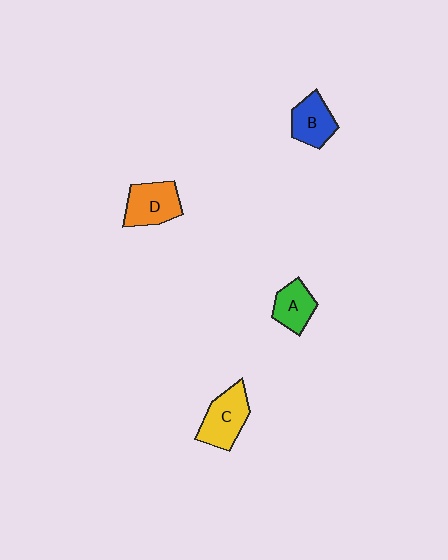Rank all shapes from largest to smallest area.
From largest to smallest: C (yellow), D (orange), B (blue), A (green).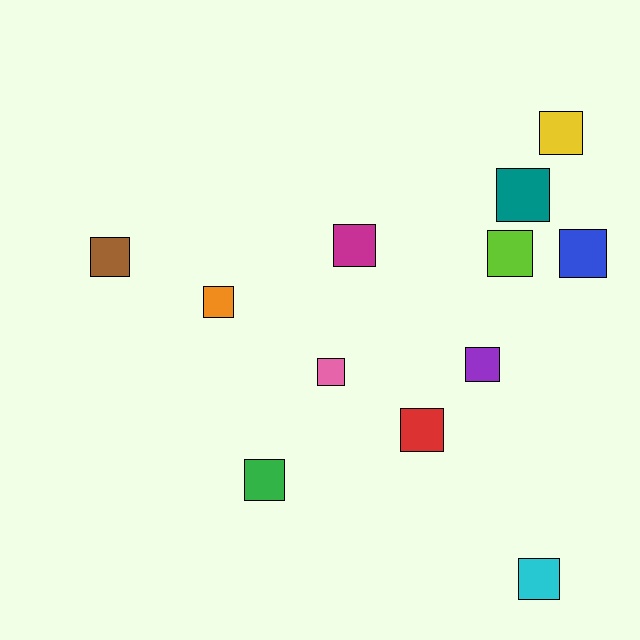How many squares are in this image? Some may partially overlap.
There are 12 squares.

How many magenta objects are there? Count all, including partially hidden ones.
There is 1 magenta object.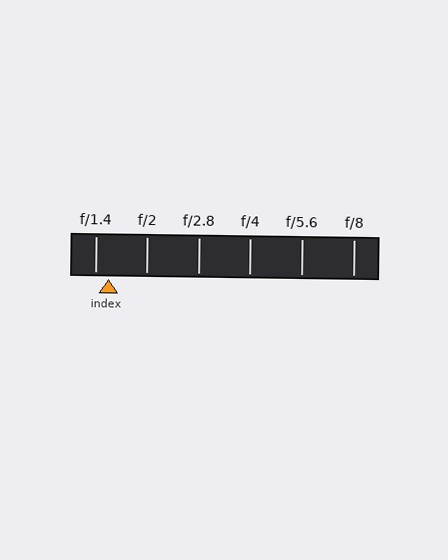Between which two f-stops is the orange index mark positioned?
The index mark is between f/1.4 and f/2.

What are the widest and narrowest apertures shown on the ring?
The widest aperture shown is f/1.4 and the narrowest is f/8.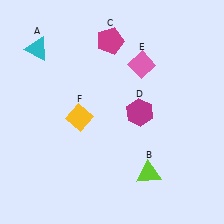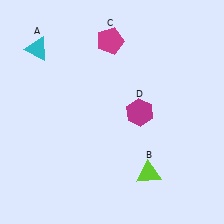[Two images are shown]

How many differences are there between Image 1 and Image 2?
There are 2 differences between the two images.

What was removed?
The pink diamond (E), the yellow diamond (F) were removed in Image 2.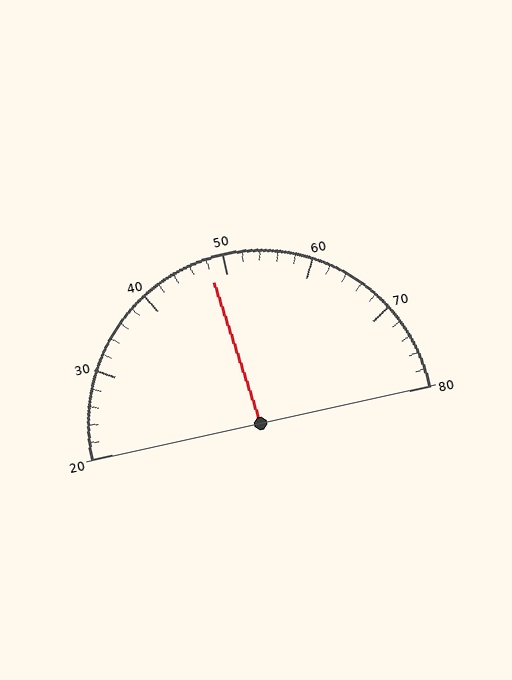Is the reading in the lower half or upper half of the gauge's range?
The reading is in the lower half of the range (20 to 80).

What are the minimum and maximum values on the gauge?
The gauge ranges from 20 to 80.